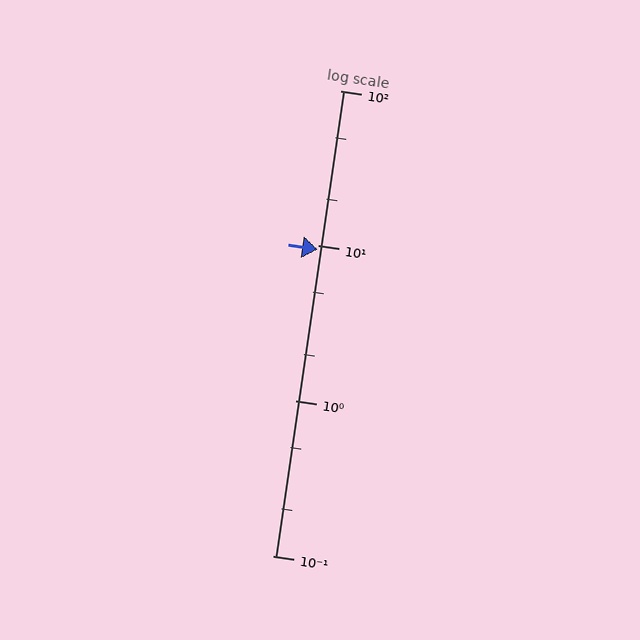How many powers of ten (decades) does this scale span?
The scale spans 3 decades, from 0.1 to 100.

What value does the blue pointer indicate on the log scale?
The pointer indicates approximately 9.5.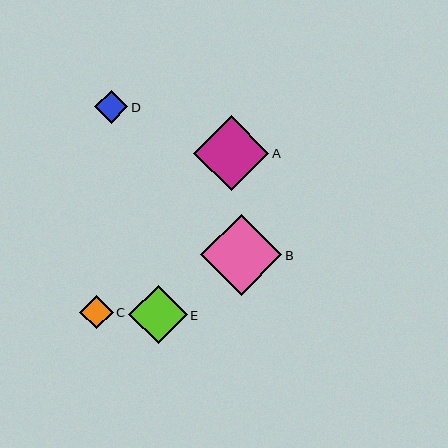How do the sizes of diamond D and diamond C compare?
Diamond D and diamond C are approximately the same size.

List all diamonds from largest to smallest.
From largest to smallest: B, A, E, D, C.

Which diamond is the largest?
Diamond B is the largest with a size of approximately 81 pixels.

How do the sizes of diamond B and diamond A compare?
Diamond B and diamond A are approximately the same size.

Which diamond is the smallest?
Diamond C is the smallest with a size of approximately 33 pixels.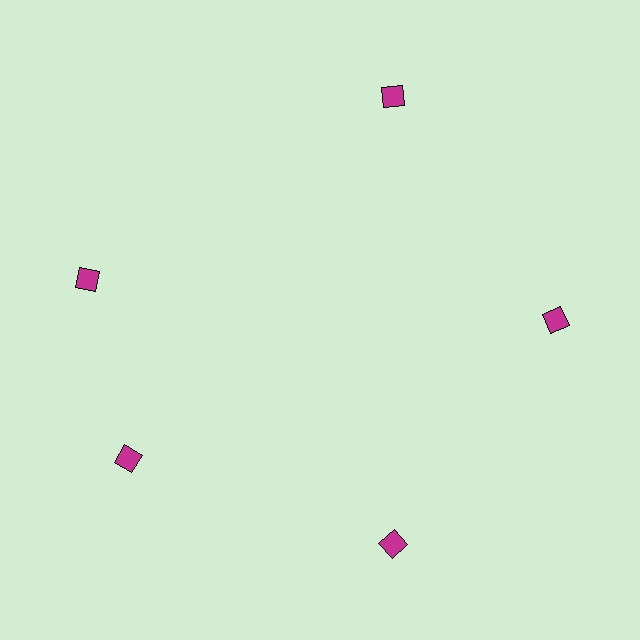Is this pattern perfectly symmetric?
No. The 5 magenta diamonds are arranged in a ring, but one element near the 10 o'clock position is rotated out of alignment along the ring, breaking the 5-fold rotational symmetry.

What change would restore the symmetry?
The symmetry would be restored by rotating it back into even spacing with its neighbors so that all 5 diamonds sit at equal angles and equal distance from the center.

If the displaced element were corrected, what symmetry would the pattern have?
It would have 5-fold rotational symmetry — the pattern would map onto itself every 72 degrees.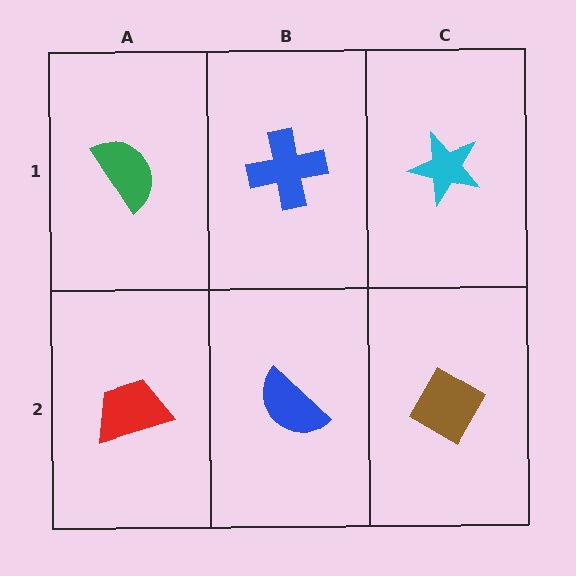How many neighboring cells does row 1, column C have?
2.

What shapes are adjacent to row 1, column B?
A blue semicircle (row 2, column B), a green semicircle (row 1, column A), a cyan star (row 1, column C).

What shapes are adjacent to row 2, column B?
A blue cross (row 1, column B), a red trapezoid (row 2, column A), a brown diamond (row 2, column C).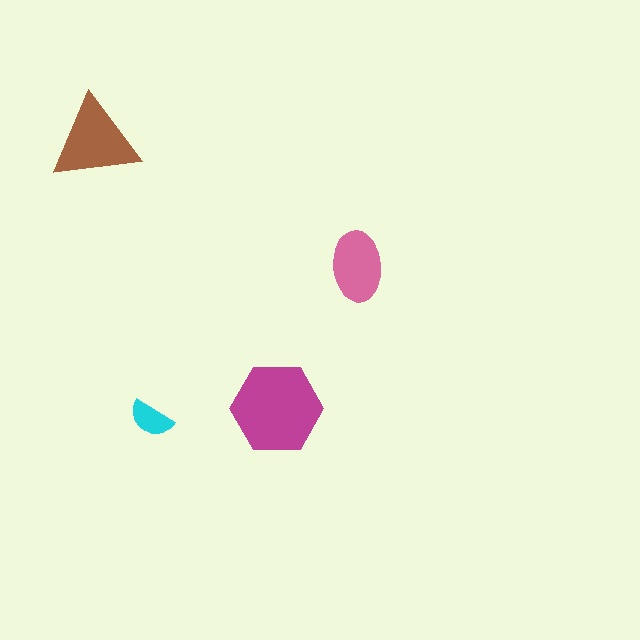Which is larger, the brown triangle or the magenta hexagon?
The magenta hexagon.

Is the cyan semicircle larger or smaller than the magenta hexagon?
Smaller.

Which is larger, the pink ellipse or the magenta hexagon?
The magenta hexagon.